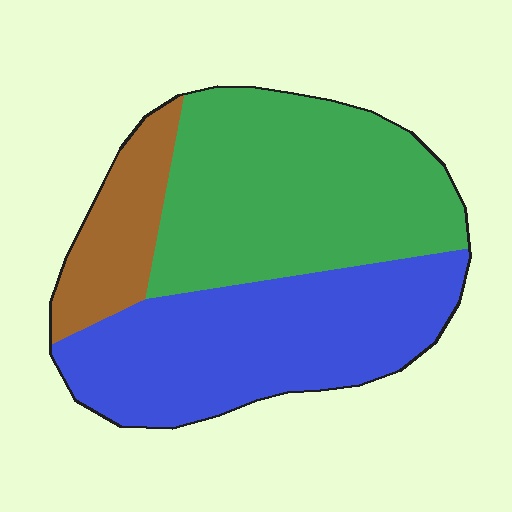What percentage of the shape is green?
Green covers around 45% of the shape.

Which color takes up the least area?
Brown, at roughly 15%.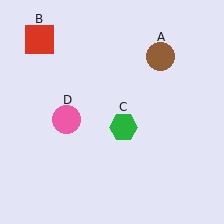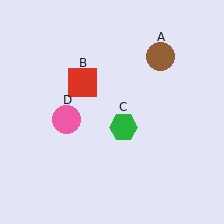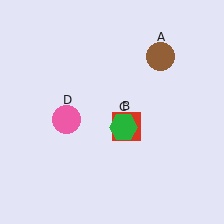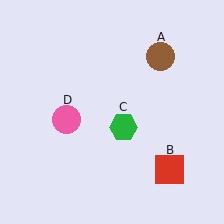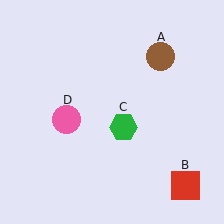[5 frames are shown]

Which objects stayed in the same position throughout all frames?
Brown circle (object A) and green hexagon (object C) and pink circle (object D) remained stationary.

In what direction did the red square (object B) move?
The red square (object B) moved down and to the right.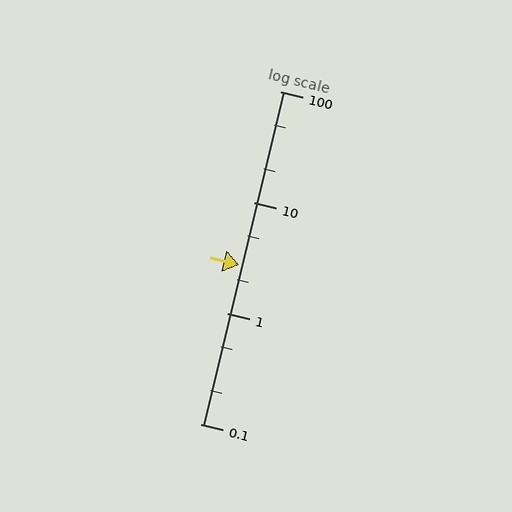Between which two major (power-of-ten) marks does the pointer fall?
The pointer is between 1 and 10.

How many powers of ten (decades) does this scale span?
The scale spans 3 decades, from 0.1 to 100.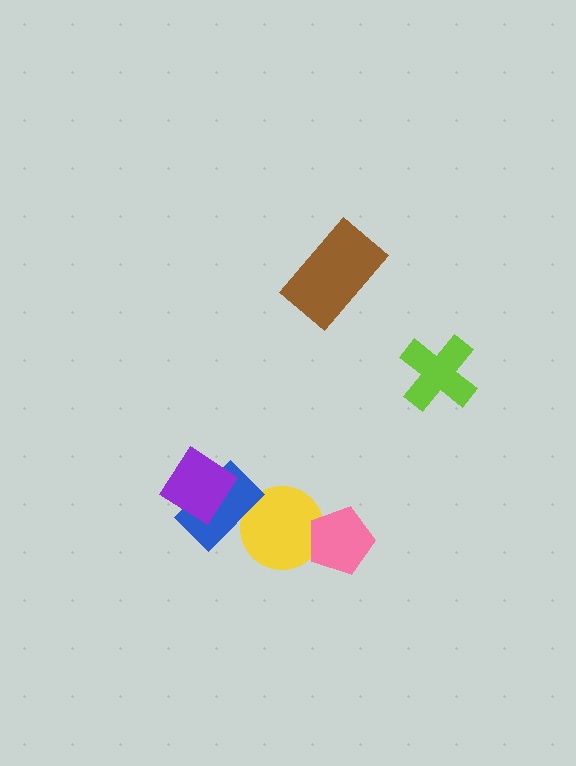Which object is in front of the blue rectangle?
The purple diamond is in front of the blue rectangle.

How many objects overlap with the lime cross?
0 objects overlap with the lime cross.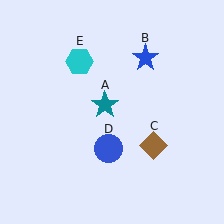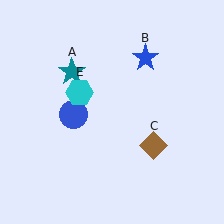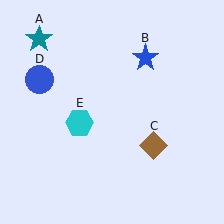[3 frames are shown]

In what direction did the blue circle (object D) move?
The blue circle (object D) moved up and to the left.